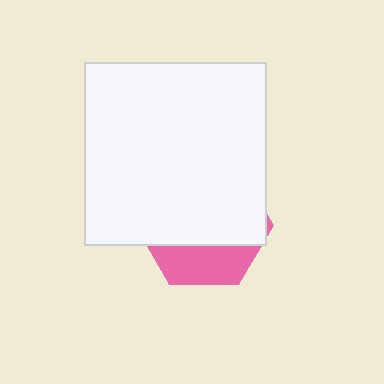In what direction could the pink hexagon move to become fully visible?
The pink hexagon could move down. That would shift it out from behind the white square entirely.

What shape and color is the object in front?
The object in front is a white square.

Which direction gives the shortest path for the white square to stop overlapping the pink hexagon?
Moving up gives the shortest separation.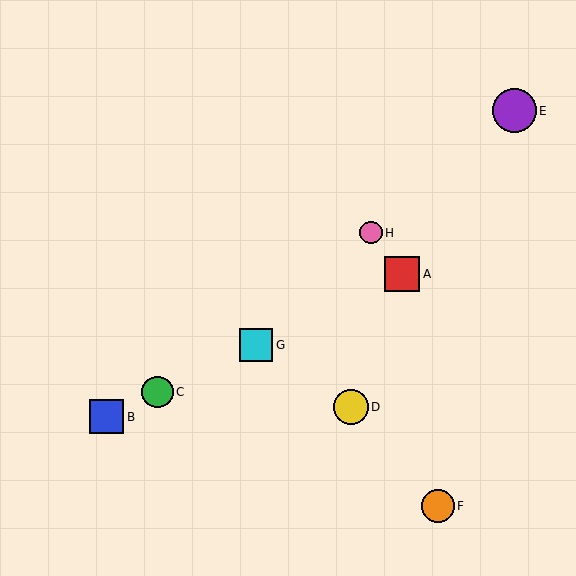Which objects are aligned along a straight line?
Objects A, B, C, G are aligned along a straight line.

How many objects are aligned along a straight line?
4 objects (A, B, C, G) are aligned along a straight line.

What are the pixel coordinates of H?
Object H is at (371, 233).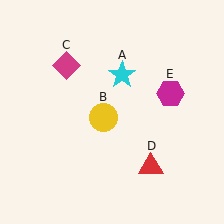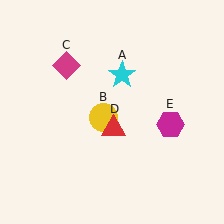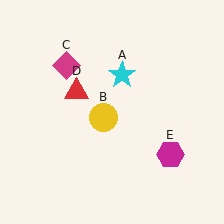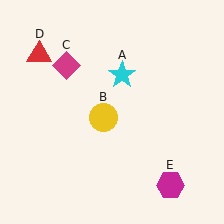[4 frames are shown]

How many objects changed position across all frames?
2 objects changed position: red triangle (object D), magenta hexagon (object E).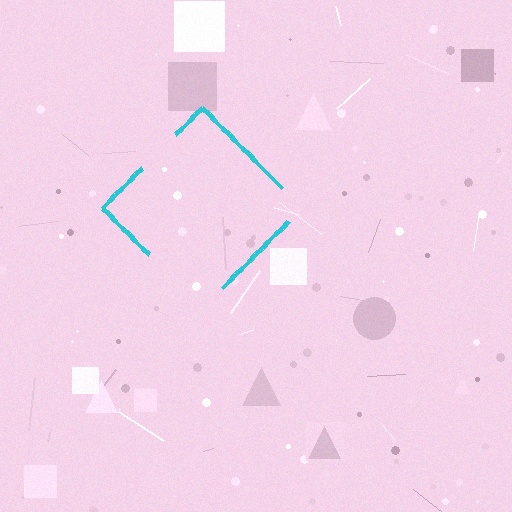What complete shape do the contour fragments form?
The contour fragments form a diamond.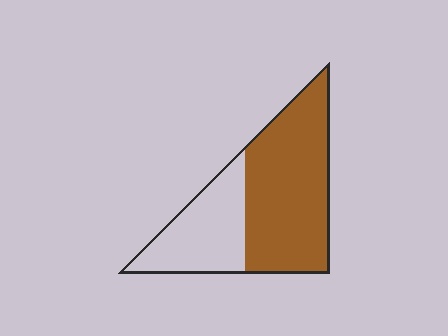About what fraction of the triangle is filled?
About five eighths (5/8).